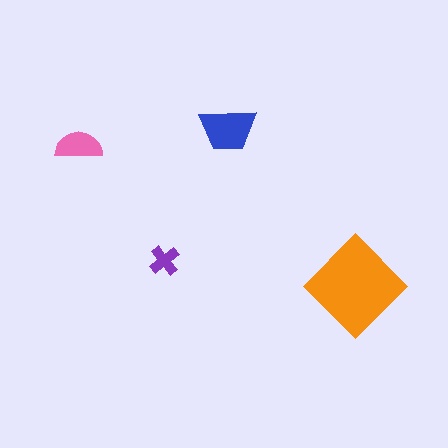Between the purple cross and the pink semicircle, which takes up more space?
The pink semicircle.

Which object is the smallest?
The purple cross.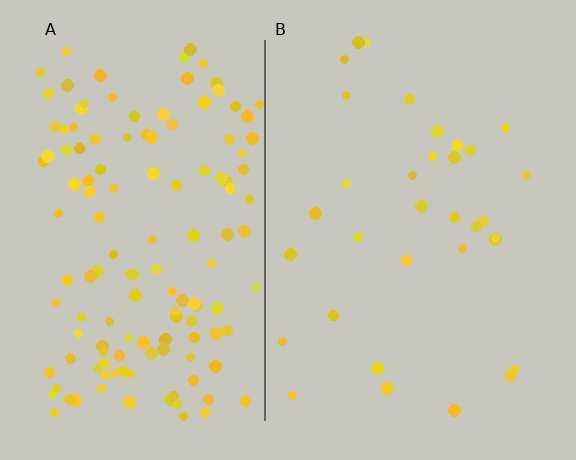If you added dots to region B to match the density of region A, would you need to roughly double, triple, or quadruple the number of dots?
Approximately quadruple.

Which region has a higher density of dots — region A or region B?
A (the left).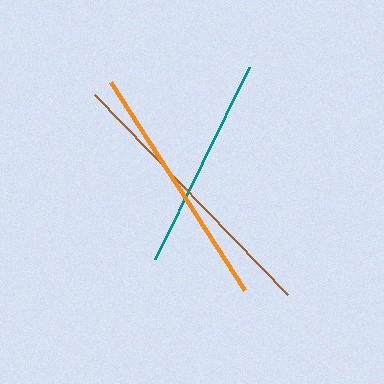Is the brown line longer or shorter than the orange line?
The brown line is longer than the orange line.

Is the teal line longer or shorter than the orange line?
The orange line is longer than the teal line.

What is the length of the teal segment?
The teal segment is approximately 214 pixels long.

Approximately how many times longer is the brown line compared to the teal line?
The brown line is approximately 1.3 times the length of the teal line.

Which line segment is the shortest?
The teal line is the shortest at approximately 214 pixels.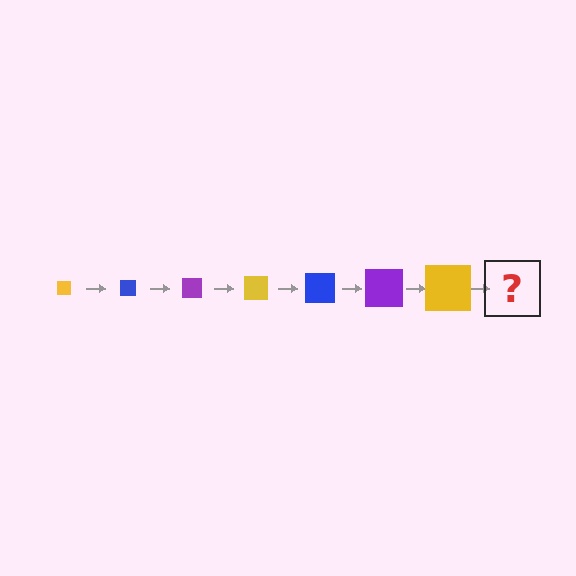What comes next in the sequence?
The next element should be a blue square, larger than the previous one.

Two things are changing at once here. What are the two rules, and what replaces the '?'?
The two rules are that the square grows larger each step and the color cycles through yellow, blue, and purple. The '?' should be a blue square, larger than the previous one.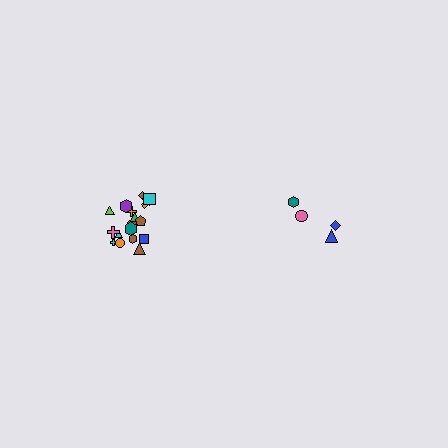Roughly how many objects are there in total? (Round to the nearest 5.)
Roughly 20 objects in total.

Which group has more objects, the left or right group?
The left group.